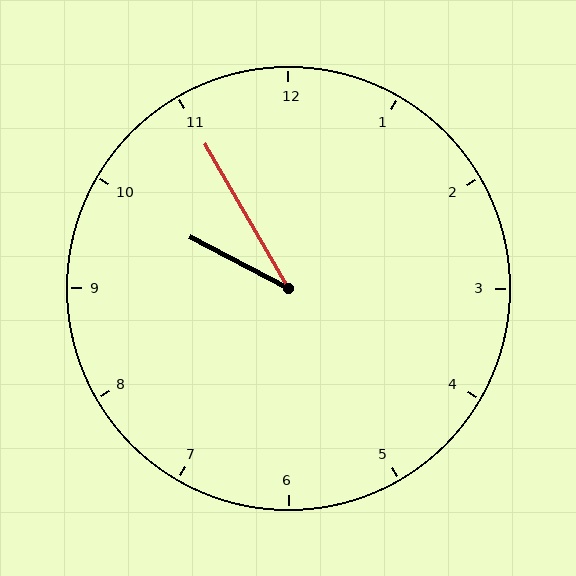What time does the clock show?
9:55.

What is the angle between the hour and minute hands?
Approximately 32 degrees.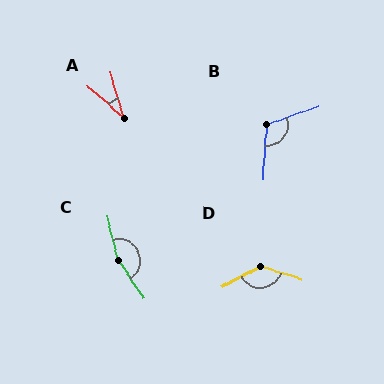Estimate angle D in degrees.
Approximately 134 degrees.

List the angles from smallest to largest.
A (32°), B (113°), D (134°), C (160°).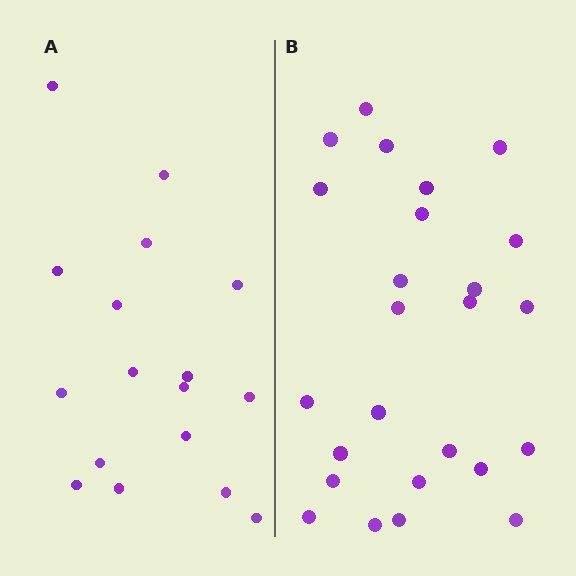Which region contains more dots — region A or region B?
Region B (the right region) has more dots.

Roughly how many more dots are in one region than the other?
Region B has roughly 8 or so more dots than region A.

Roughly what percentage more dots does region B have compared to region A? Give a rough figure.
About 45% more.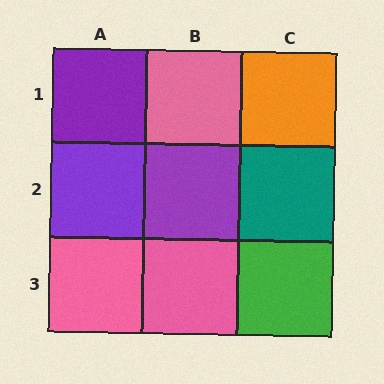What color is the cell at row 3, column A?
Pink.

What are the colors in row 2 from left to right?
Purple, purple, teal.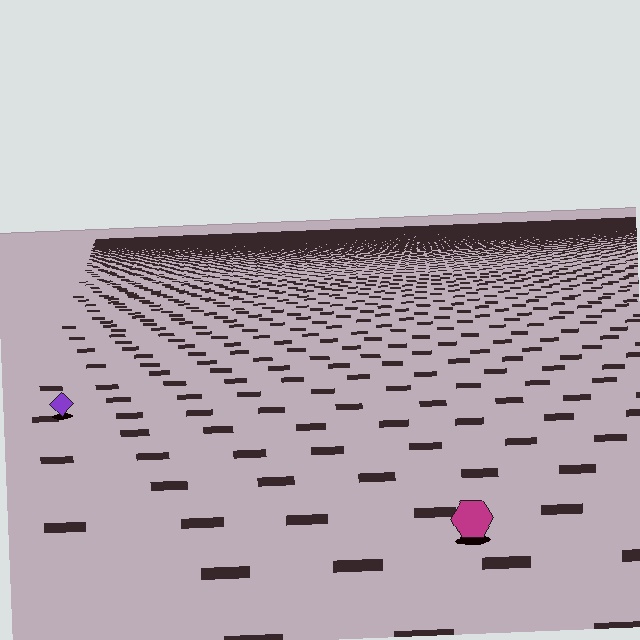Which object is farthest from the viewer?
The purple diamond is farthest from the viewer. It appears smaller and the ground texture around it is denser.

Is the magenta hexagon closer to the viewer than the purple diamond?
Yes. The magenta hexagon is closer — you can tell from the texture gradient: the ground texture is coarser near it.